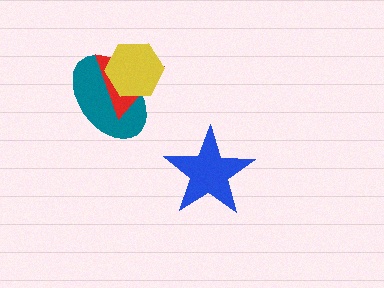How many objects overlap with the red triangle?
2 objects overlap with the red triangle.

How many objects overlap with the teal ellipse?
2 objects overlap with the teal ellipse.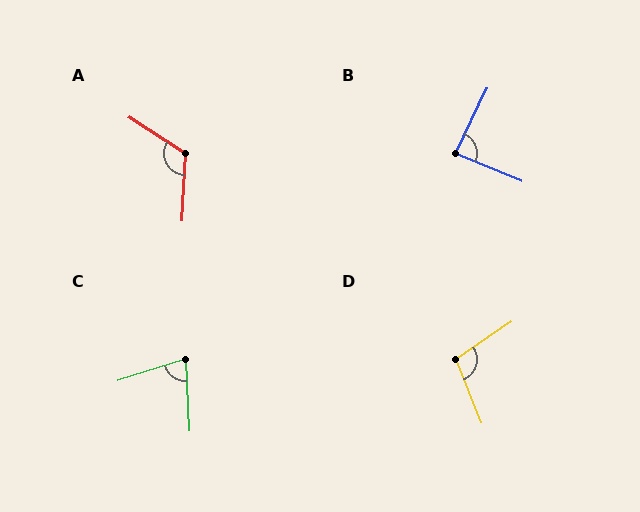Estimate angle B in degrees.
Approximately 87 degrees.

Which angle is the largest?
A, at approximately 119 degrees.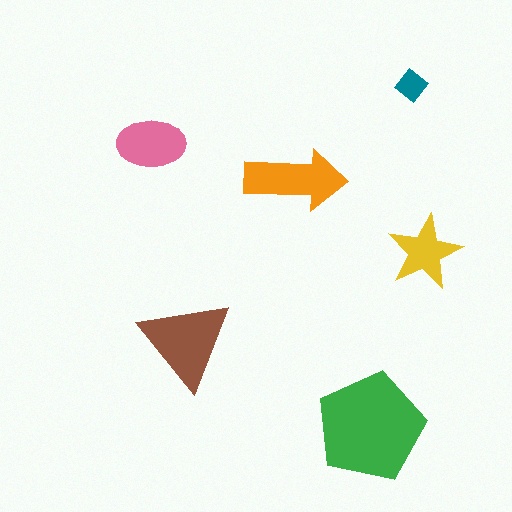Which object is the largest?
The green pentagon.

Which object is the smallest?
The teal diamond.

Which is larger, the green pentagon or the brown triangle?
The green pentagon.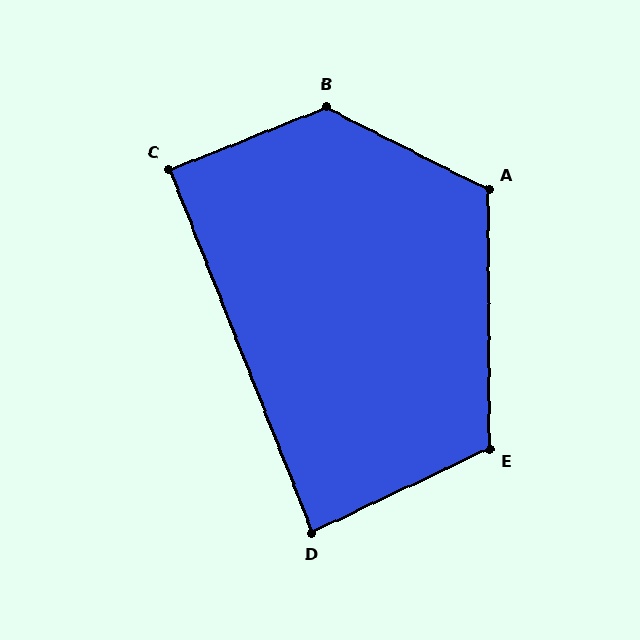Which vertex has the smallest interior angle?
D, at approximately 86 degrees.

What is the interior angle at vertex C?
Approximately 90 degrees (approximately right).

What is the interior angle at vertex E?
Approximately 115 degrees (obtuse).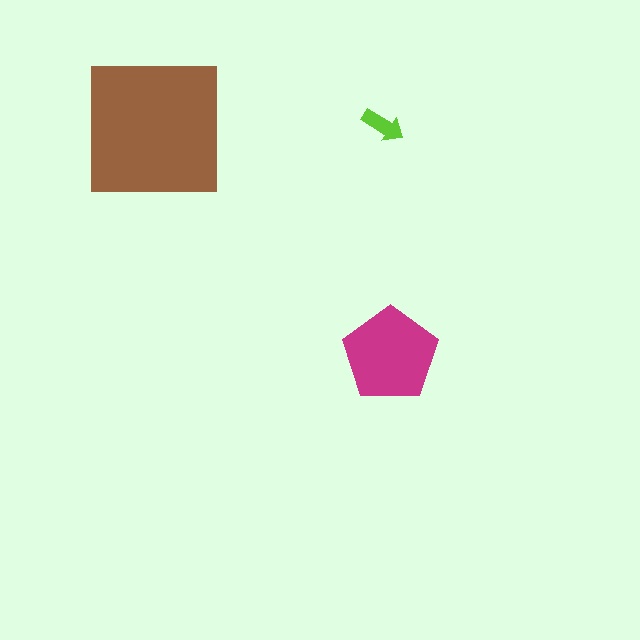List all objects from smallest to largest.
The lime arrow, the magenta pentagon, the brown square.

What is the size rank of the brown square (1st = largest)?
1st.